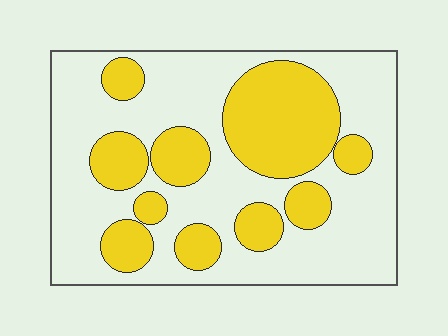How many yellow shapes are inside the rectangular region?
10.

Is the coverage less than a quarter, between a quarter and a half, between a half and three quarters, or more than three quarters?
Between a quarter and a half.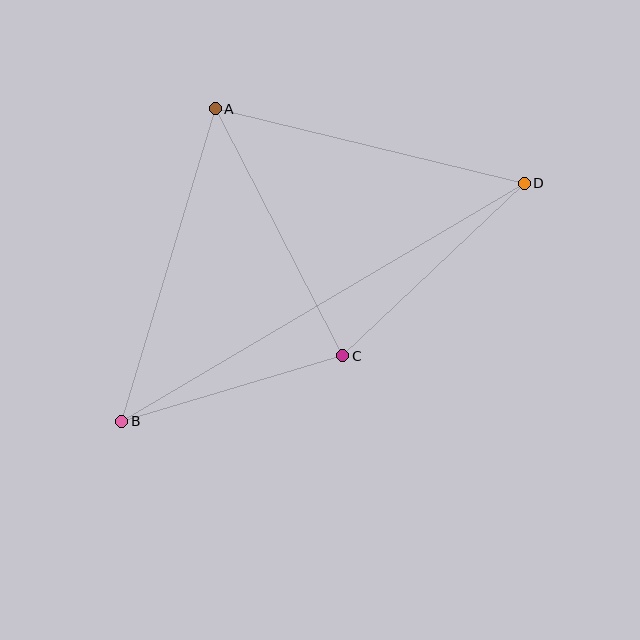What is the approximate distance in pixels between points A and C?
The distance between A and C is approximately 278 pixels.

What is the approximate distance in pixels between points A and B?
The distance between A and B is approximately 326 pixels.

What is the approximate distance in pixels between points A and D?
The distance between A and D is approximately 318 pixels.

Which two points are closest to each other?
Points B and C are closest to each other.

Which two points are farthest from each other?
Points B and D are farthest from each other.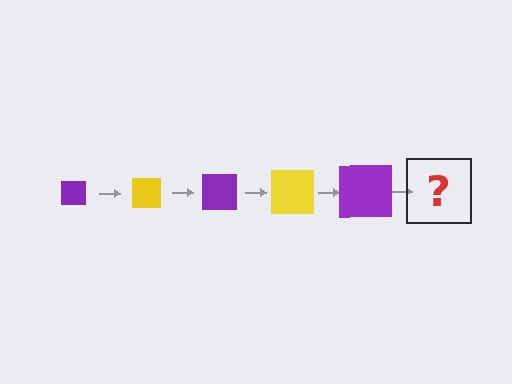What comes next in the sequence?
The next element should be a yellow square, larger than the previous one.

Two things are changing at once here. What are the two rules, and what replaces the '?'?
The two rules are that the square grows larger each step and the color cycles through purple and yellow. The '?' should be a yellow square, larger than the previous one.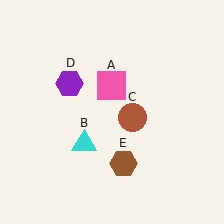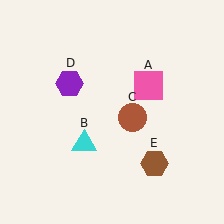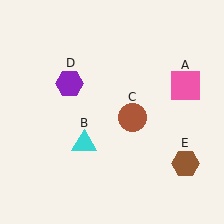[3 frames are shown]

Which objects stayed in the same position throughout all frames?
Cyan triangle (object B) and brown circle (object C) and purple hexagon (object D) remained stationary.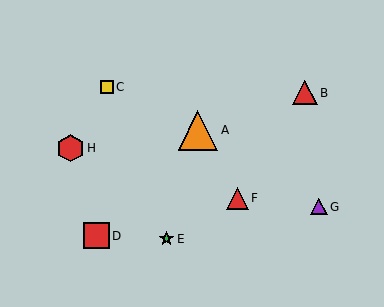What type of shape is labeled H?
Shape H is a red hexagon.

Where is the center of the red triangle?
The center of the red triangle is at (305, 93).